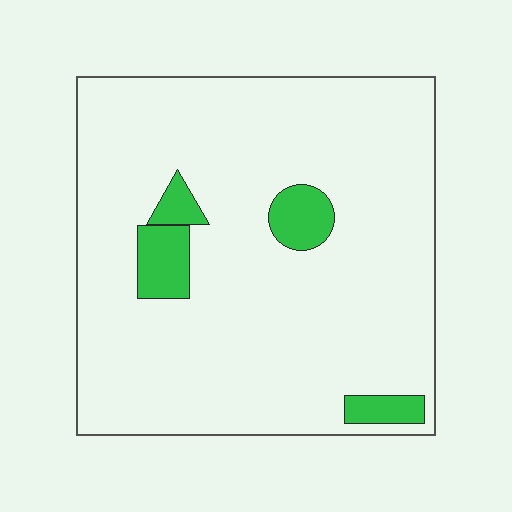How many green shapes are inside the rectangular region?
4.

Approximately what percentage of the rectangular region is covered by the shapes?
Approximately 10%.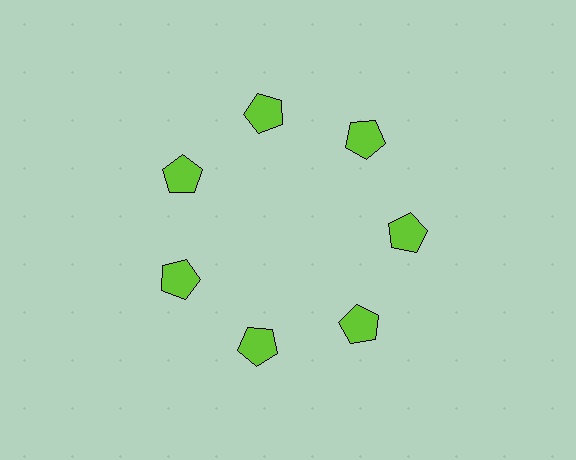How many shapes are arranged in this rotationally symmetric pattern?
There are 7 shapes, arranged in 7 groups of 1.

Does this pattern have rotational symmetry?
Yes, this pattern has 7-fold rotational symmetry. It looks the same after rotating 51 degrees around the center.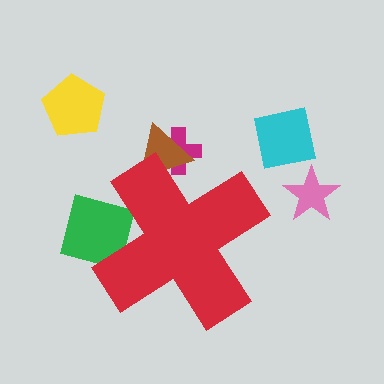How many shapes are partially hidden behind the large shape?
3 shapes are partially hidden.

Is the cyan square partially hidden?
No, the cyan square is fully visible.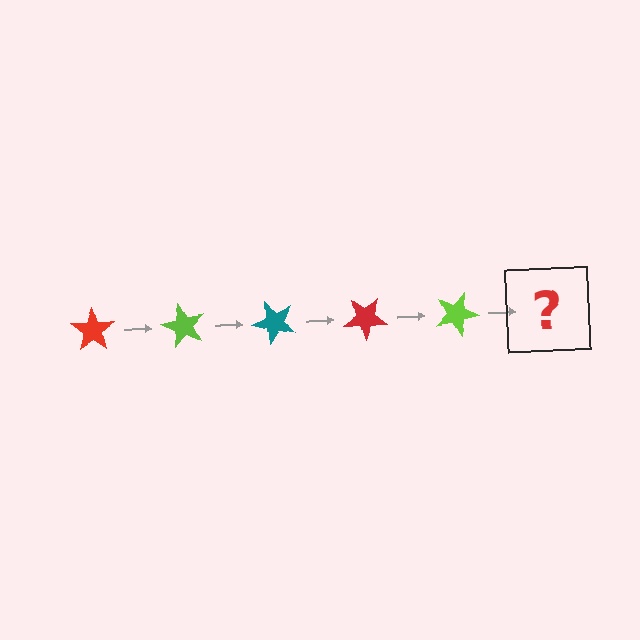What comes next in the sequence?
The next element should be a teal star, rotated 300 degrees from the start.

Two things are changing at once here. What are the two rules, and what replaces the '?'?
The two rules are that it rotates 60 degrees each step and the color cycles through red, lime, and teal. The '?' should be a teal star, rotated 300 degrees from the start.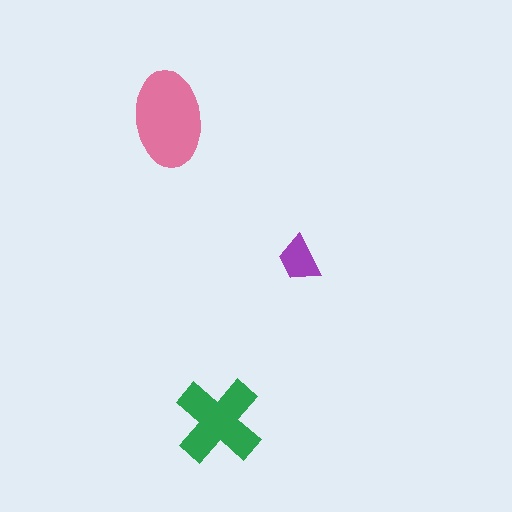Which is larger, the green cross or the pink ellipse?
The pink ellipse.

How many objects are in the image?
There are 3 objects in the image.